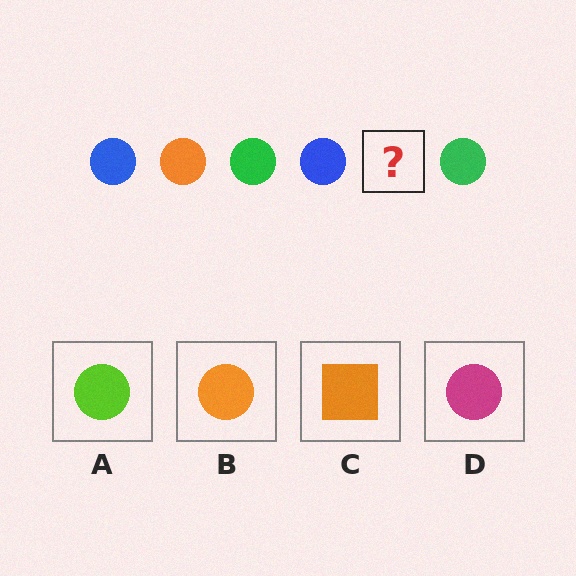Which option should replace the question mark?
Option B.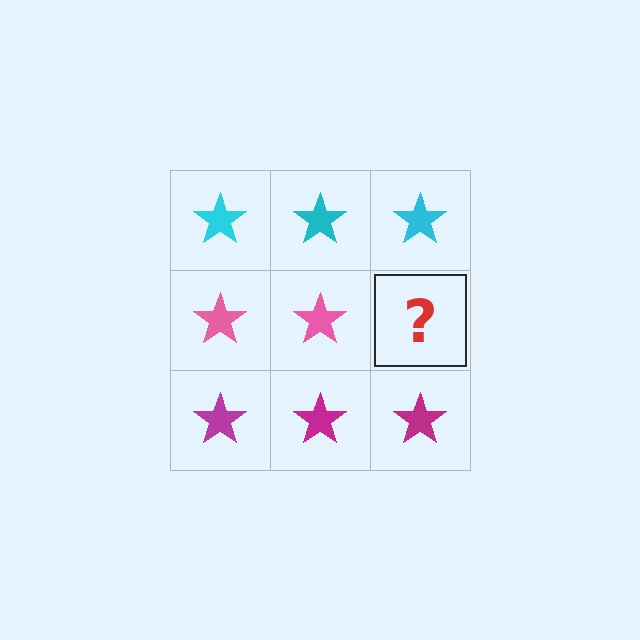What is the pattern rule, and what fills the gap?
The rule is that each row has a consistent color. The gap should be filled with a pink star.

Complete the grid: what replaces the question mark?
The question mark should be replaced with a pink star.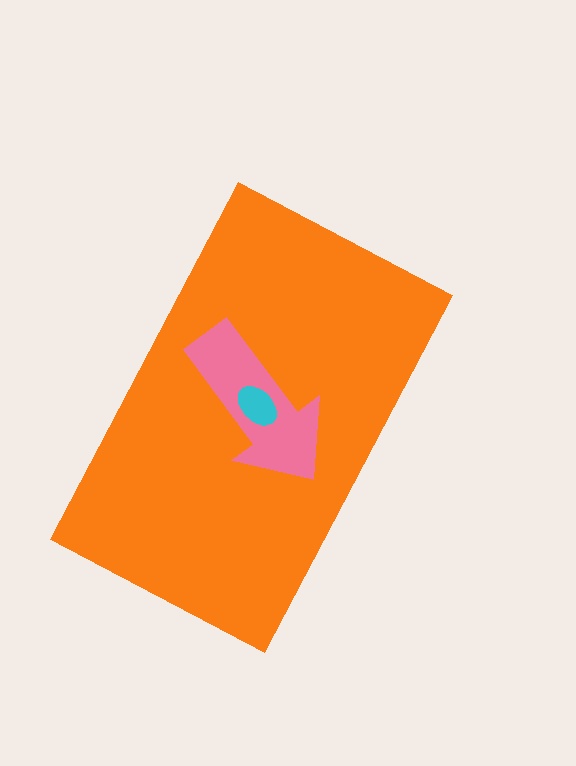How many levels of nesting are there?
3.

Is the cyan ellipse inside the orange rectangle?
Yes.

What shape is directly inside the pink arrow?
The cyan ellipse.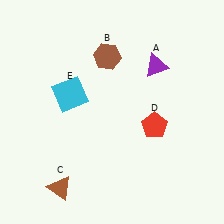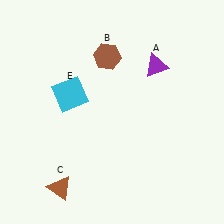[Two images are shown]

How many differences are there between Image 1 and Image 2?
There is 1 difference between the two images.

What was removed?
The red pentagon (D) was removed in Image 2.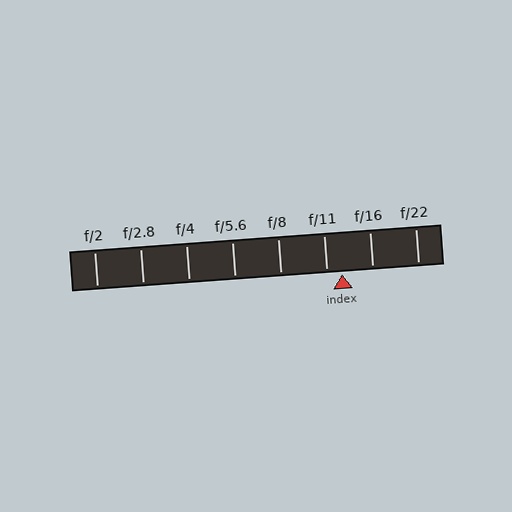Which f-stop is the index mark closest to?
The index mark is closest to f/11.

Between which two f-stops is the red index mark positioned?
The index mark is between f/11 and f/16.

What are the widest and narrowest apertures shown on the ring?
The widest aperture shown is f/2 and the narrowest is f/22.